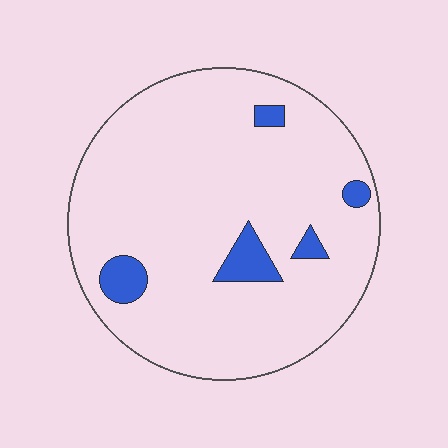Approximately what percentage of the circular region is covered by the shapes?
Approximately 10%.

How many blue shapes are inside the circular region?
5.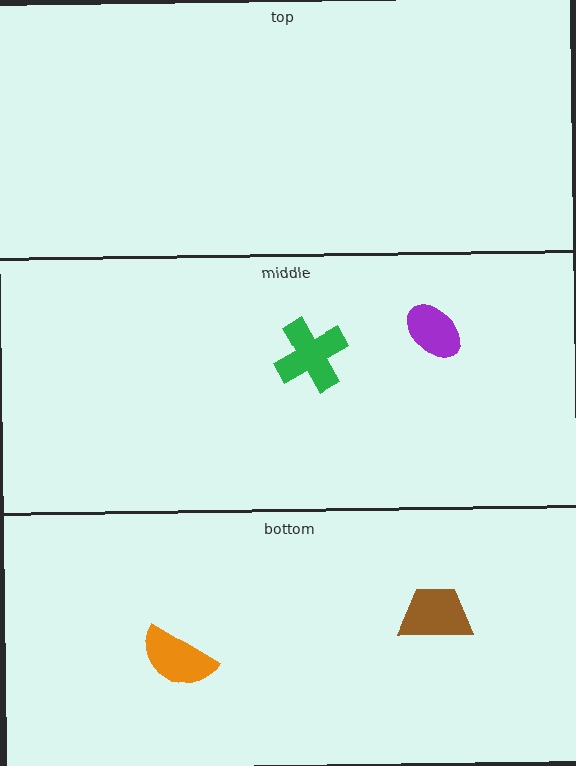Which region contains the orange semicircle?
The bottom region.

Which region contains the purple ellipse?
The middle region.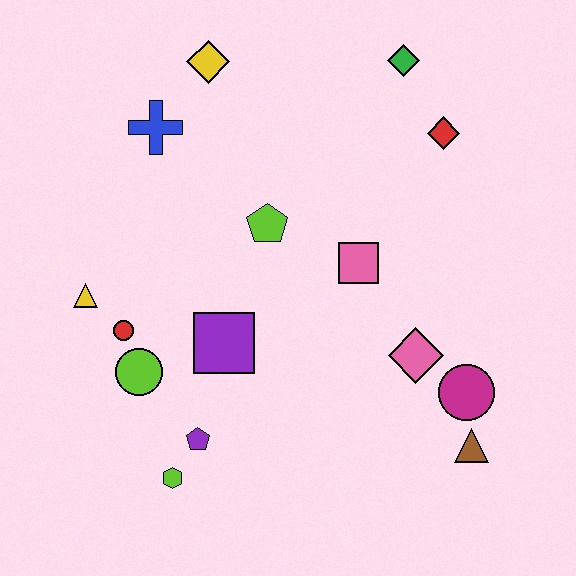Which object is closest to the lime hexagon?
The purple pentagon is closest to the lime hexagon.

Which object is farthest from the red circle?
The green diamond is farthest from the red circle.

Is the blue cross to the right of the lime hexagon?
No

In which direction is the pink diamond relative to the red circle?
The pink diamond is to the right of the red circle.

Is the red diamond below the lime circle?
No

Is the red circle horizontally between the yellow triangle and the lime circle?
Yes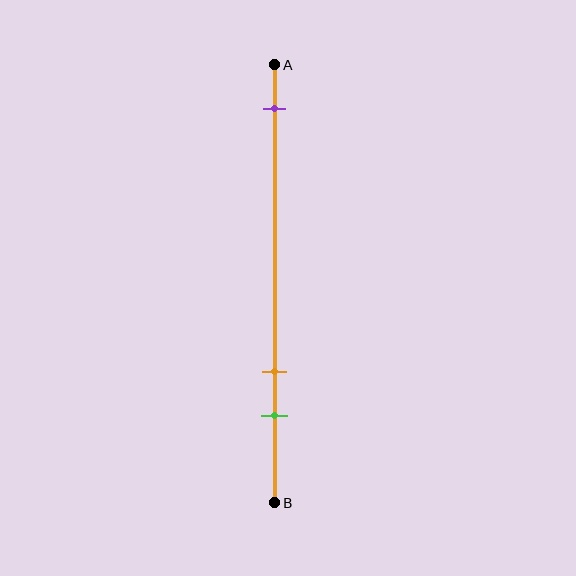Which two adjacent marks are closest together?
The orange and green marks are the closest adjacent pair.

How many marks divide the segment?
There are 3 marks dividing the segment.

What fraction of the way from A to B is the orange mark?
The orange mark is approximately 70% (0.7) of the way from A to B.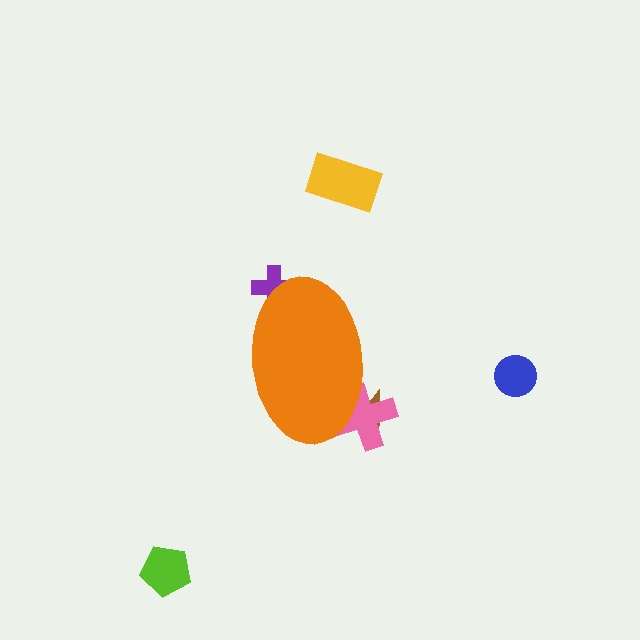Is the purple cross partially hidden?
Yes, the purple cross is partially hidden behind the orange ellipse.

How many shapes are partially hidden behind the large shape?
3 shapes are partially hidden.